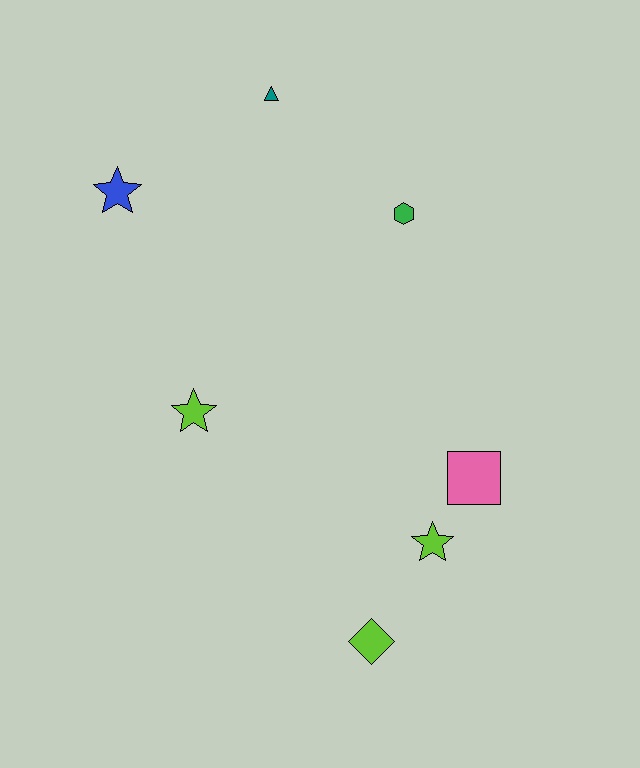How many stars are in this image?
There are 3 stars.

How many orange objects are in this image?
There are no orange objects.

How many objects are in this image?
There are 7 objects.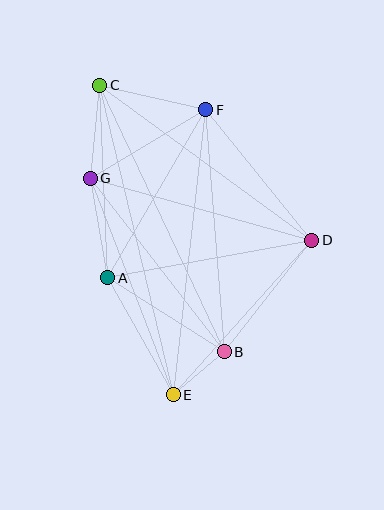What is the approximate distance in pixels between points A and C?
The distance between A and C is approximately 193 pixels.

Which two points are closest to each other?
Points B and E are closest to each other.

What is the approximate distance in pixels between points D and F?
The distance between D and F is approximately 168 pixels.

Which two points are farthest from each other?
Points C and E are farthest from each other.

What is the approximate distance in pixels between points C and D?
The distance between C and D is approximately 263 pixels.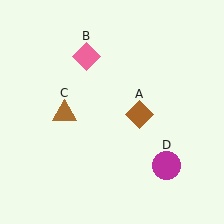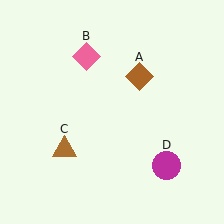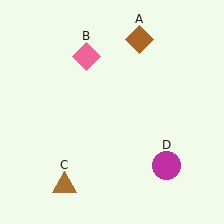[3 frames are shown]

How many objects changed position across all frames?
2 objects changed position: brown diamond (object A), brown triangle (object C).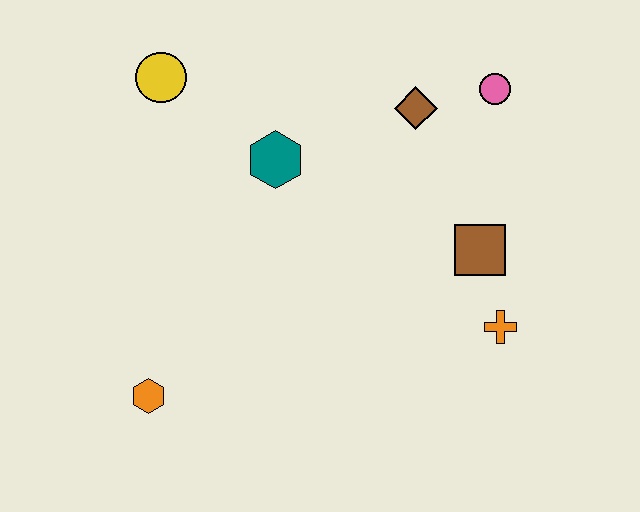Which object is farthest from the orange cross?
The yellow circle is farthest from the orange cross.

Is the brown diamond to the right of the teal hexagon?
Yes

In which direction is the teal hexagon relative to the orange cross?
The teal hexagon is to the left of the orange cross.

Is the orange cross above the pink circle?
No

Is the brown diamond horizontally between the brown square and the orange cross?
No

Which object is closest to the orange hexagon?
The teal hexagon is closest to the orange hexagon.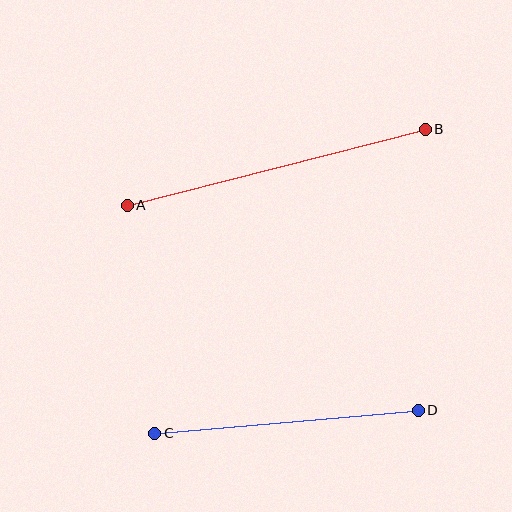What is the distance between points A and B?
The distance is approximately 308 pixels.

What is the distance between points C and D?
The distance is approximately 265 pixels.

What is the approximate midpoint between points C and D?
The midpoint is at approximately (286, 422) pixels.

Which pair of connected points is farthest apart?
Points A and B are farthest apart.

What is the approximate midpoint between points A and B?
The midpoint is at approximately (276, 167) pixels.